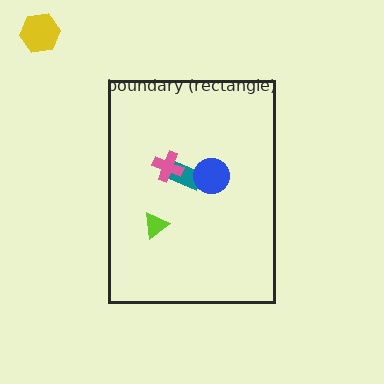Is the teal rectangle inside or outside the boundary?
Inside.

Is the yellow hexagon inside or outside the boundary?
Outside.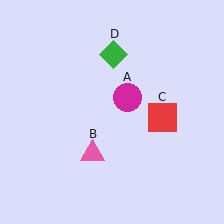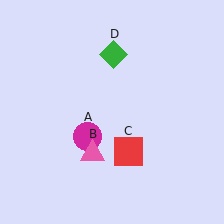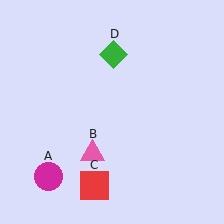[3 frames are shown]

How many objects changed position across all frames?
2 objects changed position: magenta circle (object A), red square (object C).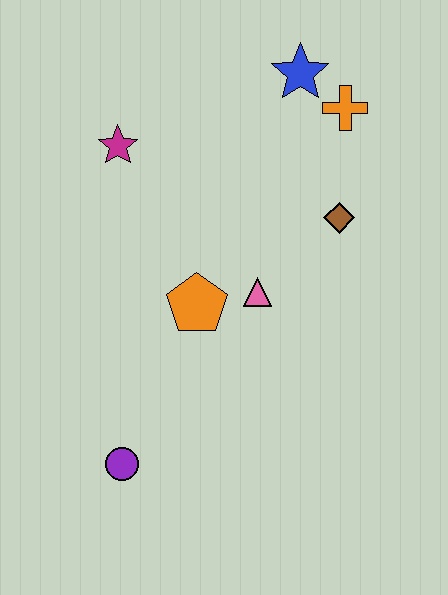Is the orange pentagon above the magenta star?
No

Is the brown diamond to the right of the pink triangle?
Yes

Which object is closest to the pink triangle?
The orange pentagon is closest to the pink triangle.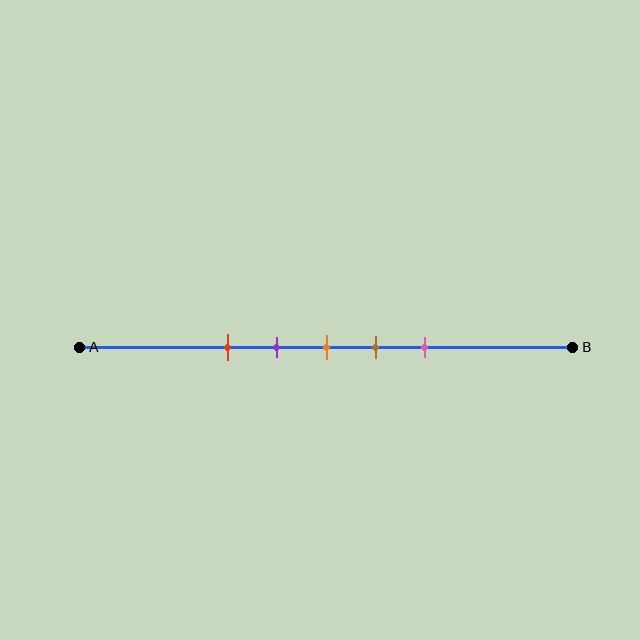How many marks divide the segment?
There are 5 marks dividing the segment.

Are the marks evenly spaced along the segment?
Yes, the marks are approximately evenly spaced.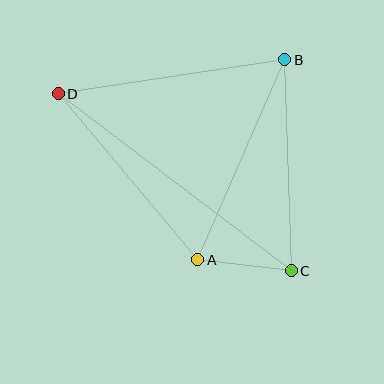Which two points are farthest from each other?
Points C and D are farthest from each other.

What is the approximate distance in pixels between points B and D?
The distance between B and D is approximately 229 pixels.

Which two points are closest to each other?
Points A and C are closest to each other.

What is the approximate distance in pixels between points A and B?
The distance between A and B is approximately 218 pixels.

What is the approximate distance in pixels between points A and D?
The distance between A and D is approximately 217 pixels.